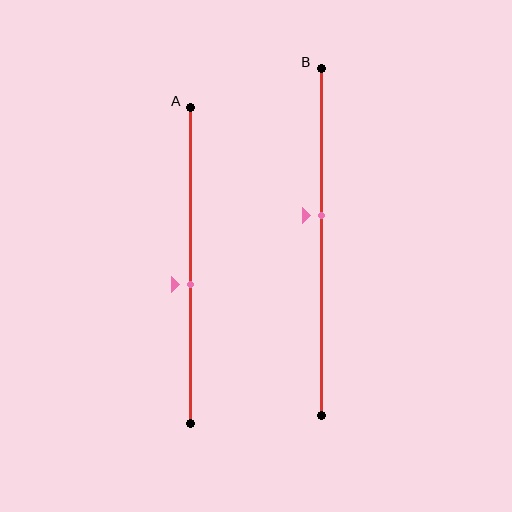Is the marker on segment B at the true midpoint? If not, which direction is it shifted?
No, the marker on segment B is shifted upward by about 8% of the segment length.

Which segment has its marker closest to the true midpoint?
Segment A has its marker closest to the true midpoint.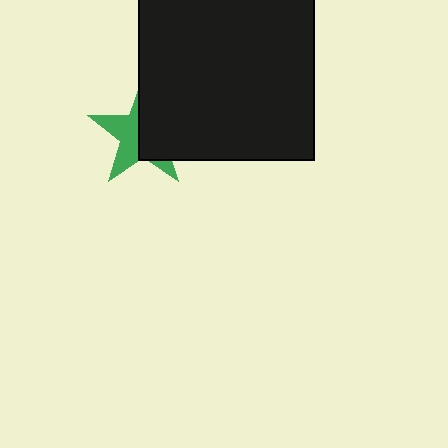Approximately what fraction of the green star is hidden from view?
Roughly 55% of the green star is hidden behind the black square.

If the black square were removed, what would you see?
You would see the complete green star.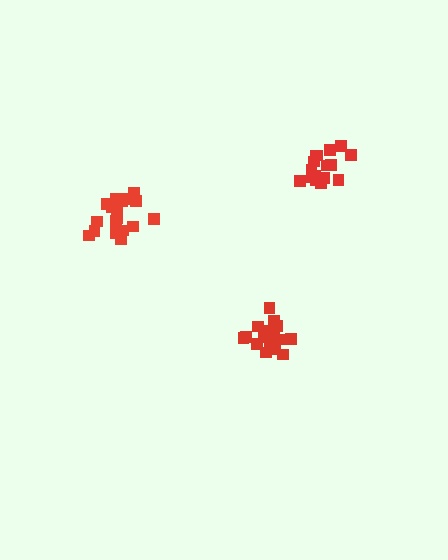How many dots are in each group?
Group 1: 18 dots, Group 2: 18 dots, Group 3: 16 dots (52 total).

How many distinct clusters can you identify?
There are 3 distinct clusters.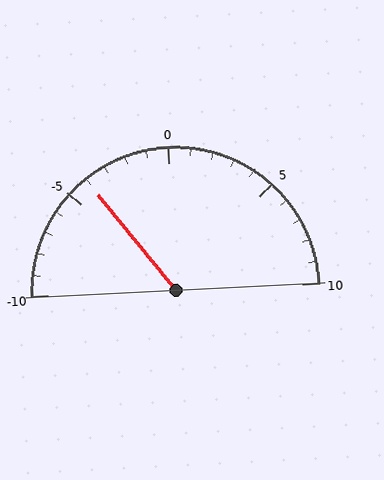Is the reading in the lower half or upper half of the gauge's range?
The reading is in the lower half of the range (-10 to 10).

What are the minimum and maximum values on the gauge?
The gauge ranges from -10 to 10.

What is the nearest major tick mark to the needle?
The nearest major tick mark is -5.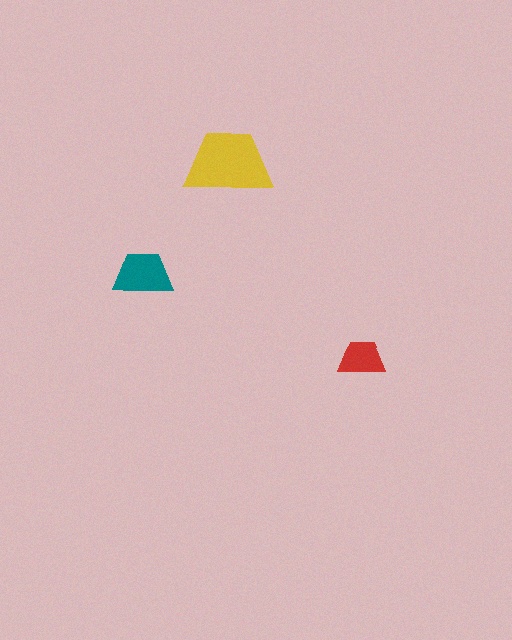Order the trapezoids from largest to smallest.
the yellow one, the teal one, the red one.